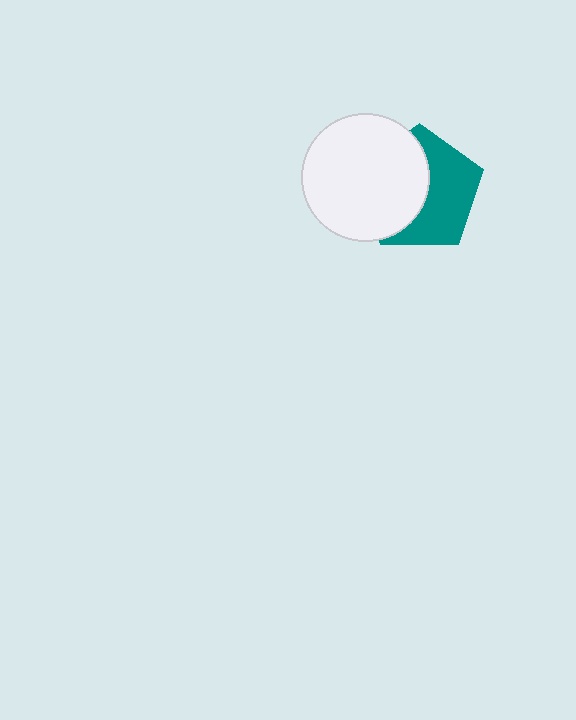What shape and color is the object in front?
The object in front is a white circle.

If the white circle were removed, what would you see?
You would see the complete teal pentagon.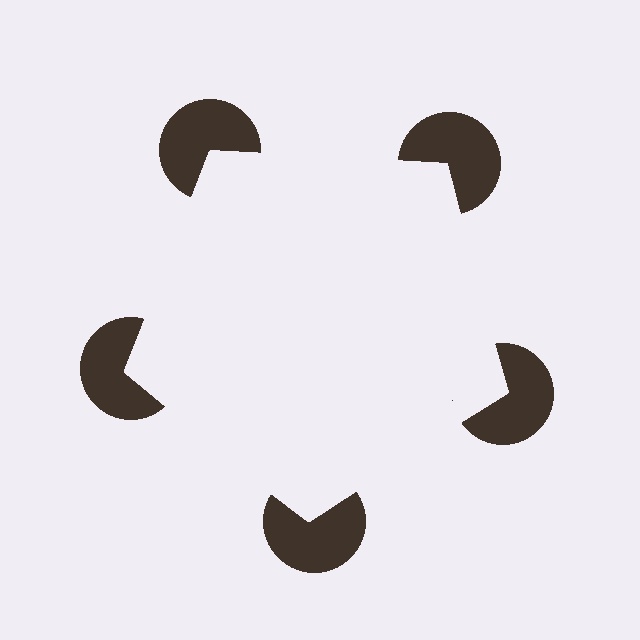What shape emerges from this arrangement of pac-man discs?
An illusory pentagon — its edges are inferred from the aligned wedge cuts in the pac-man discs, not physically drawn.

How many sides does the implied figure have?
5 sides.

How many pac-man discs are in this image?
There are 5 — one at each vertex of the illusory pentagon.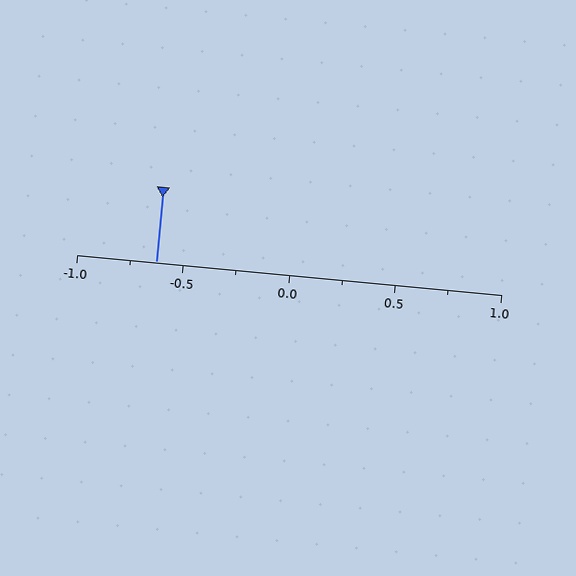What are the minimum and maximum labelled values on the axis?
The axis runs from -1.0 to 1.0.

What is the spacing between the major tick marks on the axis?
The major ticks are spaced 0.5 apart.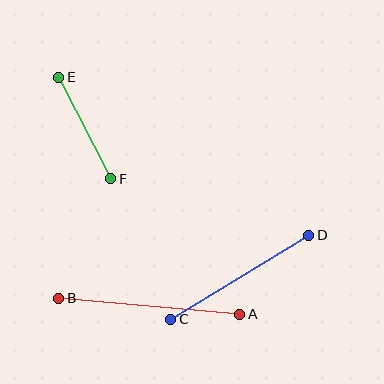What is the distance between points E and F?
The distance is approximately 114 pixels.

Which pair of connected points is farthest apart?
Points A and B are farthest apart.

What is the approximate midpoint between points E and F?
The midpoint is at approximately (85, 128) pixels.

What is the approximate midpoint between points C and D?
The midpoint is at approximately (240, 277) pixels.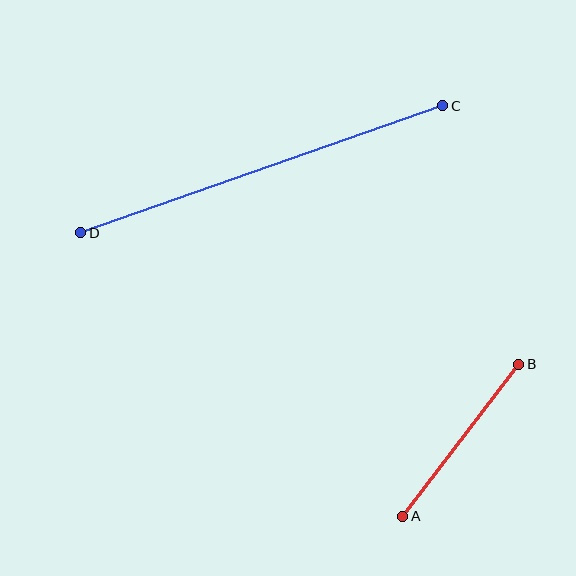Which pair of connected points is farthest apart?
Points C and D are farthest apart.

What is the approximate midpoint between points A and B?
The midpoint is at approximately (461, 440) pixels.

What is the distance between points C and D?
The distance is approximately 383 pixels.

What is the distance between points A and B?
The distance is approximately 191 pixels.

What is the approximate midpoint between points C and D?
The midpoint is at approximately (262, 169) pixels.